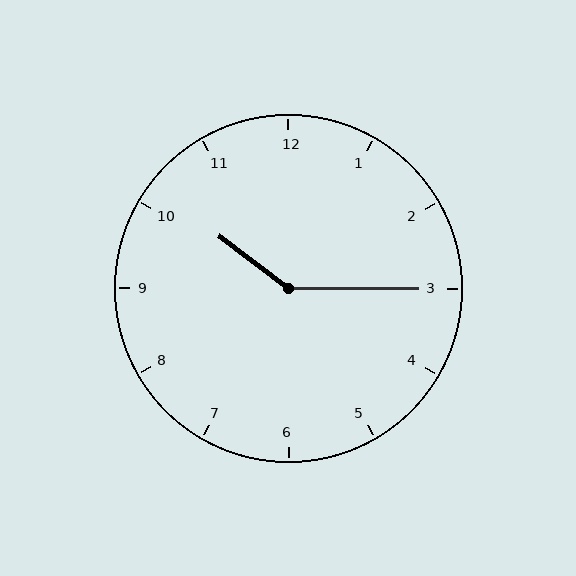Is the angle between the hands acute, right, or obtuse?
It is obtuse.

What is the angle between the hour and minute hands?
Approximately 142 degrees.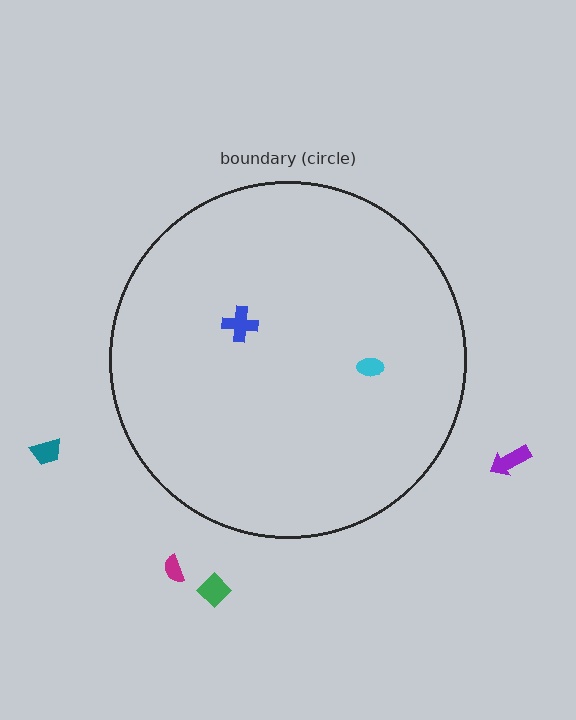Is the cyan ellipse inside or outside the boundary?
Inside.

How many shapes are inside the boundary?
2 inside, 4 outside.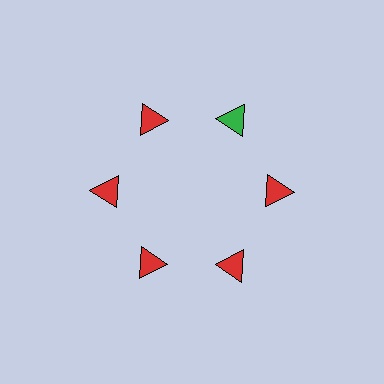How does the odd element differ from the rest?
It has a different color: green instead of red.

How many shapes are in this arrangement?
There are 6 shapes arranged in a ring pattern.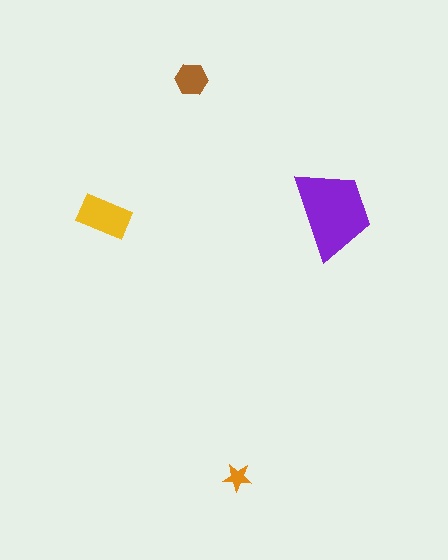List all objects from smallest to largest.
The orange star, the brown hexagon, the yellow rectangle, the purple trapezoid.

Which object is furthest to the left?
The yellow rectangle is leftmost.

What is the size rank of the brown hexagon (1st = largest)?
3rd.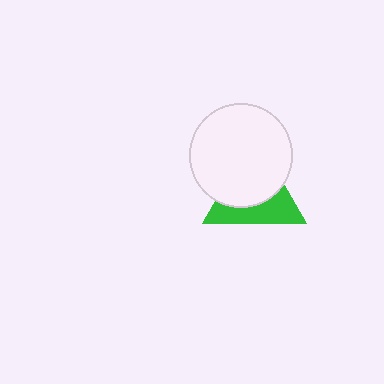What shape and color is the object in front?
The object in front is a white circle.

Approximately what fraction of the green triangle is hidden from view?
Roughly 58% of the green triangle is hidden behind the white circle.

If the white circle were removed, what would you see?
You would see the complete green triangle.